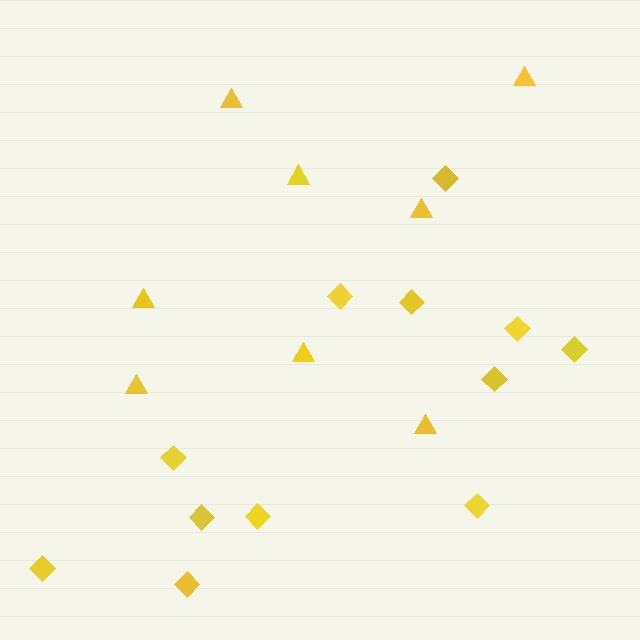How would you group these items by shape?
There are 2 groups: one group of diamonds (12) and one group of triangles (8).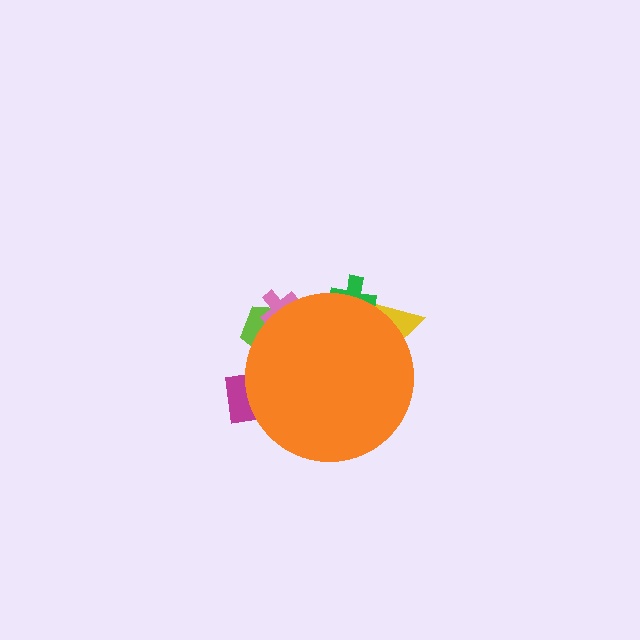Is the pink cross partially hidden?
Yes, the pink cross is partially hidden behind the orange circle.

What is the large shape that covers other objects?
An orange circle.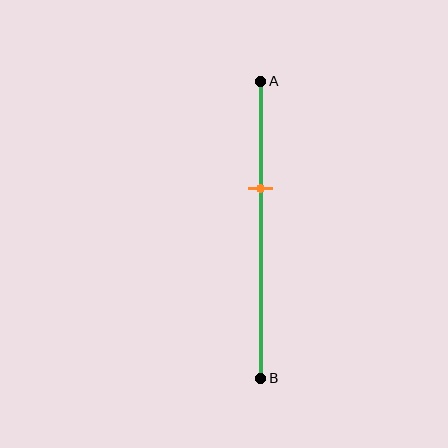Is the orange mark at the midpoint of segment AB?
No, the mark is at about 35% from A, not at the 50% midpoint.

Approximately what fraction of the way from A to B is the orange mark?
The orange mark is approximately 35% of the way from A to B.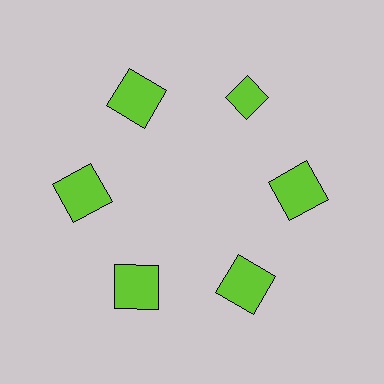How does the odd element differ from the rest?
It has a different shape: diamond instead of square.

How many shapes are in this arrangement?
There are 6 shapes arranged in a ring pattern.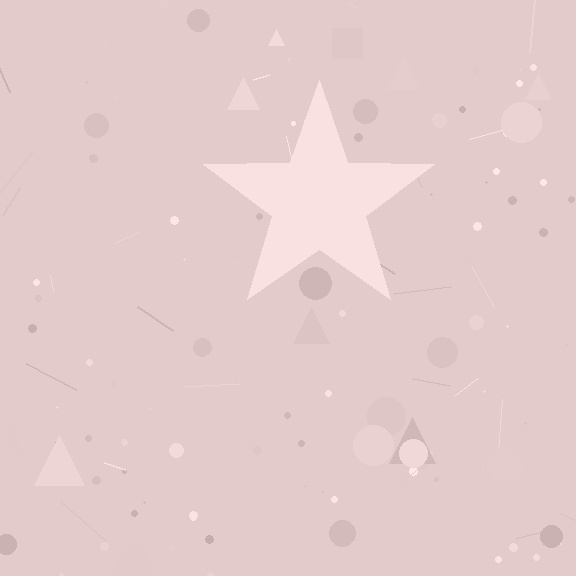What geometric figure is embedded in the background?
A star is embedded in the background.